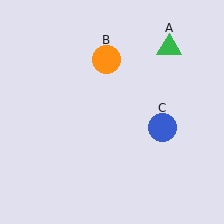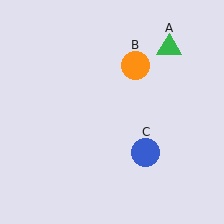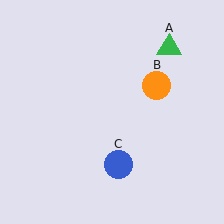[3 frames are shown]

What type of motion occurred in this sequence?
The orange circle (object B), blue circle (object C) rotated clockwise around the center of the scene.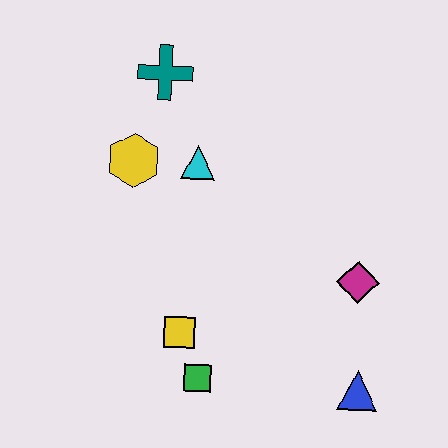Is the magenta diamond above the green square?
Yes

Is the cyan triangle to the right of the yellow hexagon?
Yes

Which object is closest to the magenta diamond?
The blue triangle is closest to the magenta diamond.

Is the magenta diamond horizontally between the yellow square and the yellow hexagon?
No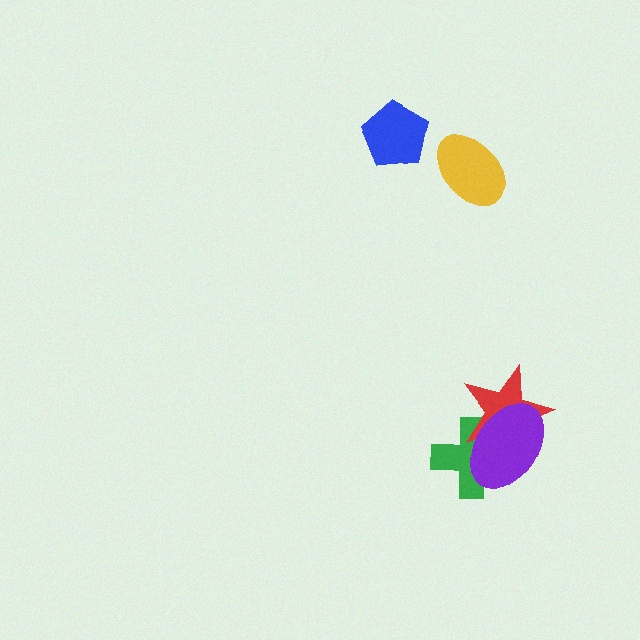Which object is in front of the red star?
The purple ellipse is in front of the red star.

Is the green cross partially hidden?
Yes, it is partially covered by another shape.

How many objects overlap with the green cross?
2 objects overlap with the green cross.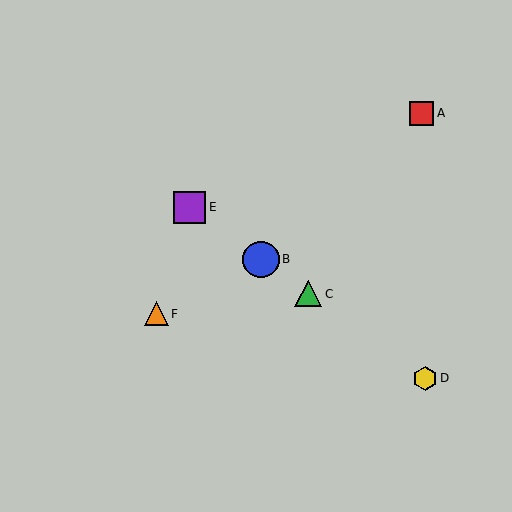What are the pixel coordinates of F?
Object F is at (156, 314).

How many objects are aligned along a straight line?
4 objects (B, C, D, E) are aligned along a straight line.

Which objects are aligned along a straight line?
Objects B, C, D, E are aligned along a straight line.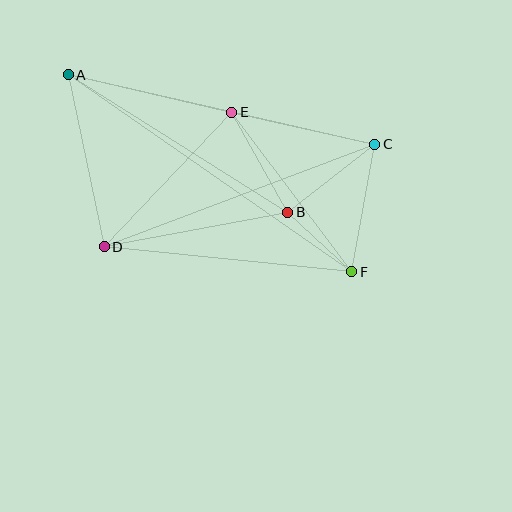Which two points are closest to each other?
Points B and F are closest to each other.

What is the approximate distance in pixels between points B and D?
The distance between B and D is approximately 187 pixels.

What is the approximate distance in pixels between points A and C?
The distance between A and C is approximately 314 pixels.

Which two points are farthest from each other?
Points A and F are farthest from each other.